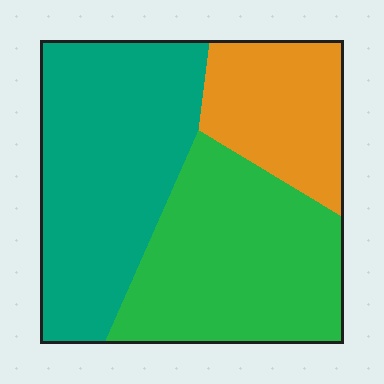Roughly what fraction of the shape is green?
Green covers 38% of the shape.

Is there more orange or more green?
Green.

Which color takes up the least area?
Orange, at roughly 20%.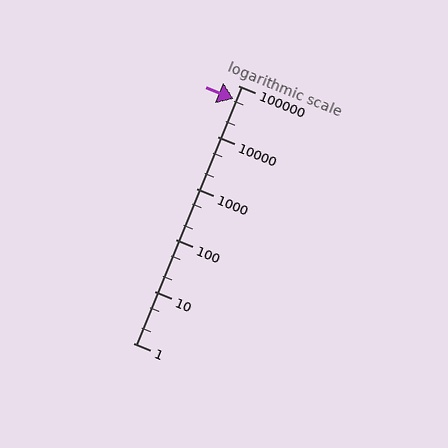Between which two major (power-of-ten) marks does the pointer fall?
The pointer is between 10000 and 100000.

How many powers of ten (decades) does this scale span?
The scale spans 5 decades, from 1 to 100000.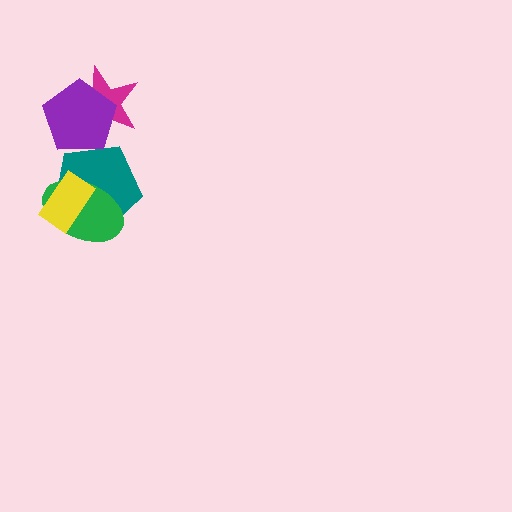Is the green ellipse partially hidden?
Yes, it is partially covered by another shape.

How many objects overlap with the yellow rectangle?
2 objects overlap with the yellow rectangle.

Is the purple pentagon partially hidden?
No, no other shape covers it.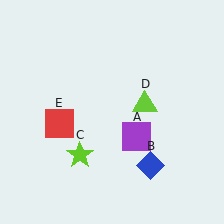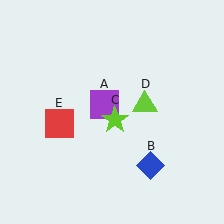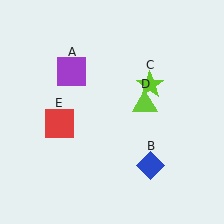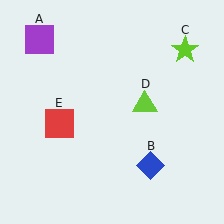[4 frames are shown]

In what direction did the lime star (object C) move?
The lime star (object C) moved up and to the right.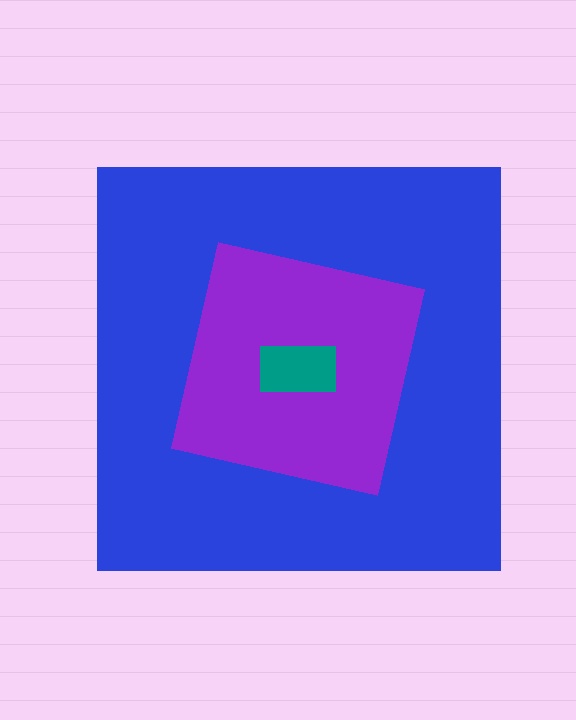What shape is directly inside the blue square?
The purple square.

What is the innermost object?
The teal rectangle.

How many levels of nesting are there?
3.